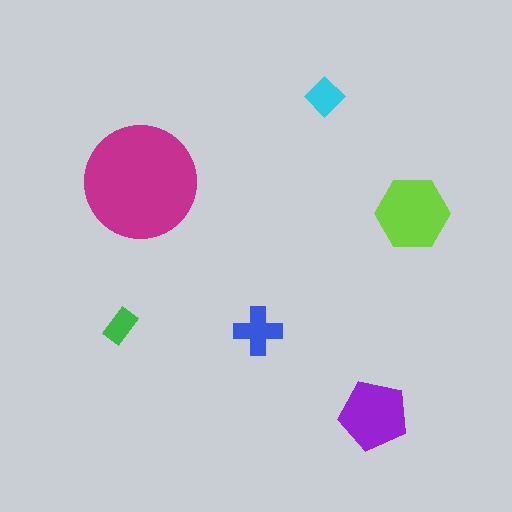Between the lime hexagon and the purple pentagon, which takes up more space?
The lime hexagon.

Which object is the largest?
The magenta circle.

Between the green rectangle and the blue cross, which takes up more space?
The blue cross.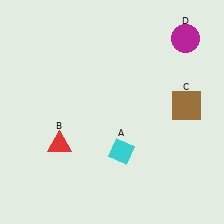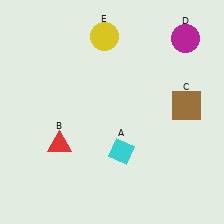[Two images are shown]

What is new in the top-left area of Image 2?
A yellow circle (E) was added in the top-left area of Image 2.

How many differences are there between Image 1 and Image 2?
There is 1 difference between the two images.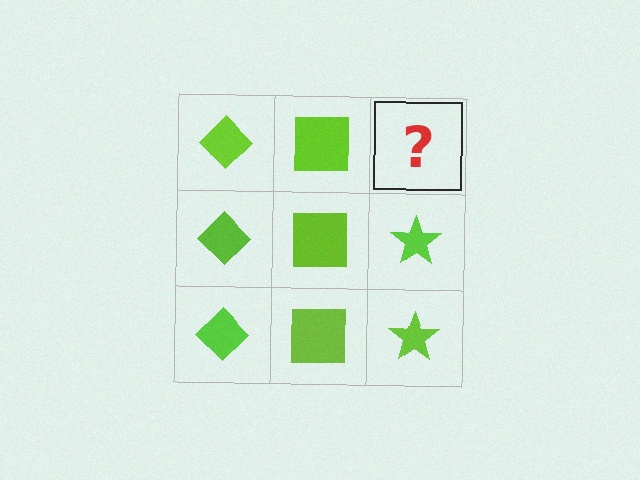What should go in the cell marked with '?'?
The missing cell should contain a lime star.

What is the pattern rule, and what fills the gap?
The rule is that each column has a consistent shape. The gap should be filled with a lime star.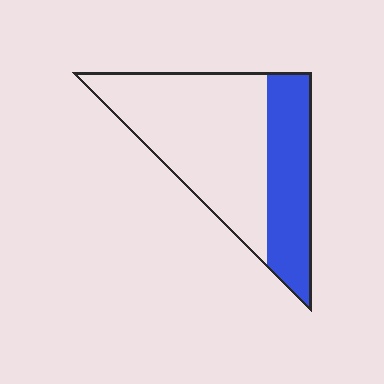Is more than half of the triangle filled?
No.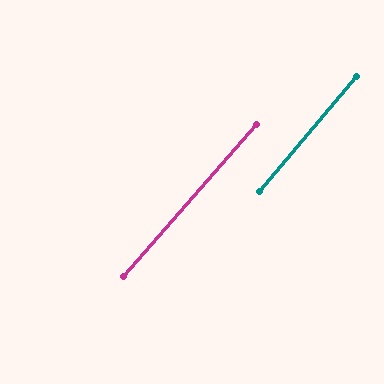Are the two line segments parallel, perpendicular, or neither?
Parallel — their directions differ by only 0.7°.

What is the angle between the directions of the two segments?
Approximately 1 degree.